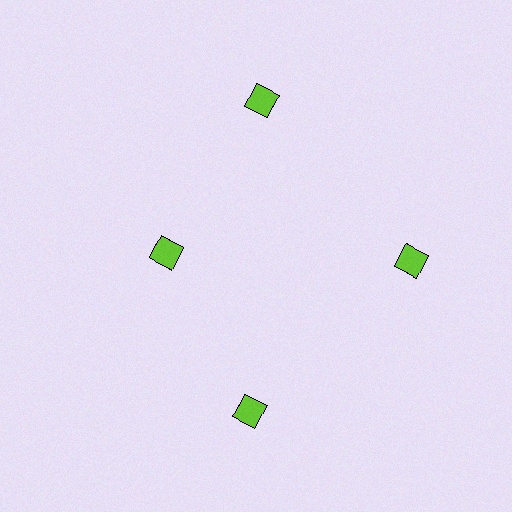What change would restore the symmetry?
The symmetry would be restored by moving it outward, back onto the ring so that all 4 diamonds sit at equal angles and equal distance from the center.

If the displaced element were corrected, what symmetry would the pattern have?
It would have 4-fold rotational symmetry — the pattern would map onto itself every 90 degrees.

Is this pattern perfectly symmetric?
No. The 4 lime diamonds are arranged in a ring, but one element near the 9 o'clock position is pulled inward toward the center, breaking the 4-fold rotational symmetry.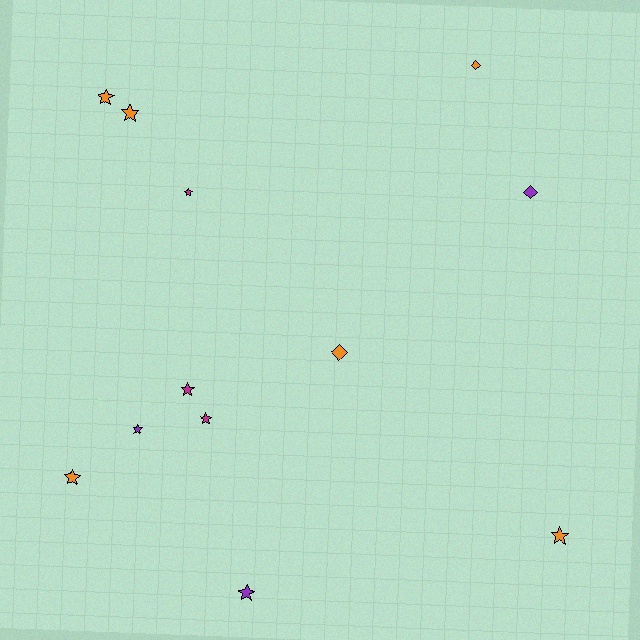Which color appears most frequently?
Orange, with 6 objects.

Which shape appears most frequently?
Star, with 9 objects.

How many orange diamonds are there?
There are 2 orange diamonds.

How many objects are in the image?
There are 12 objects.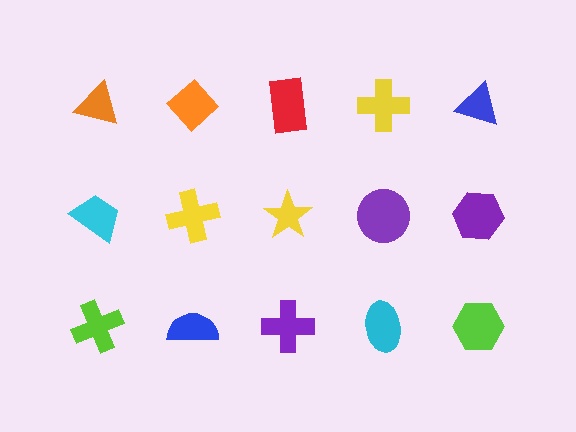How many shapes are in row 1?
5 shapes.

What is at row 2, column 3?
A yellow star.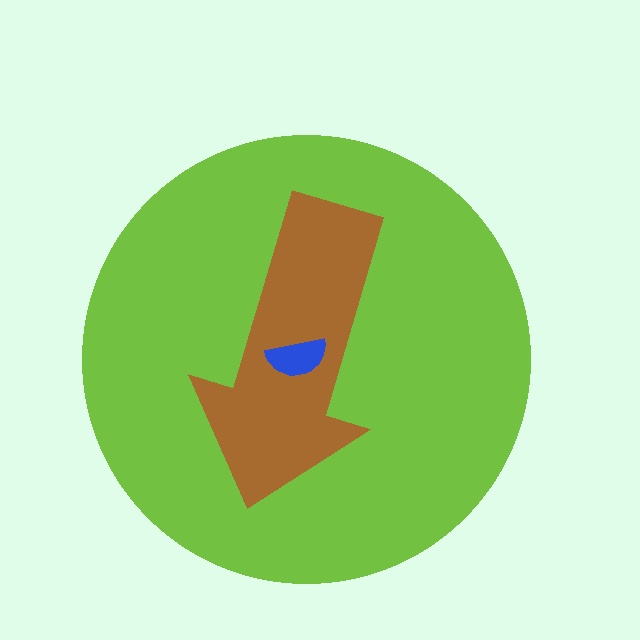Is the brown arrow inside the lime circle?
Yes.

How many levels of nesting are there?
3.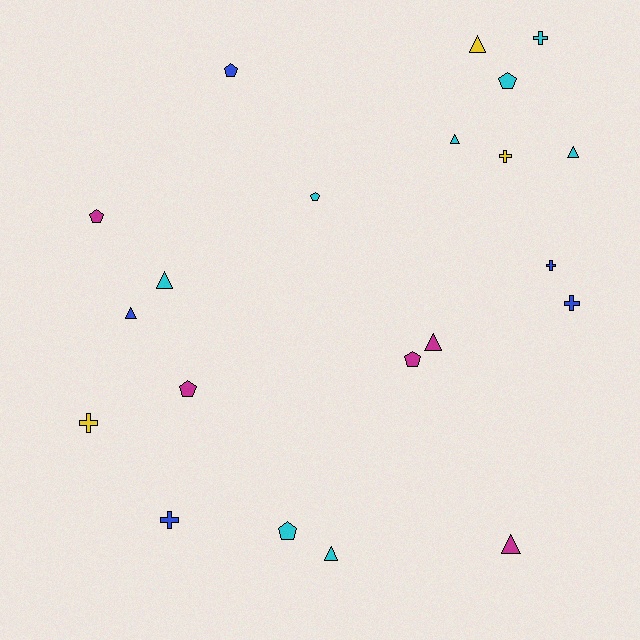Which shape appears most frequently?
Triangle, with 8 objects.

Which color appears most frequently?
Cyan, with 8 objects.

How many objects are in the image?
There are 21 objects.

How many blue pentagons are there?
There is 1 blue pentagon.